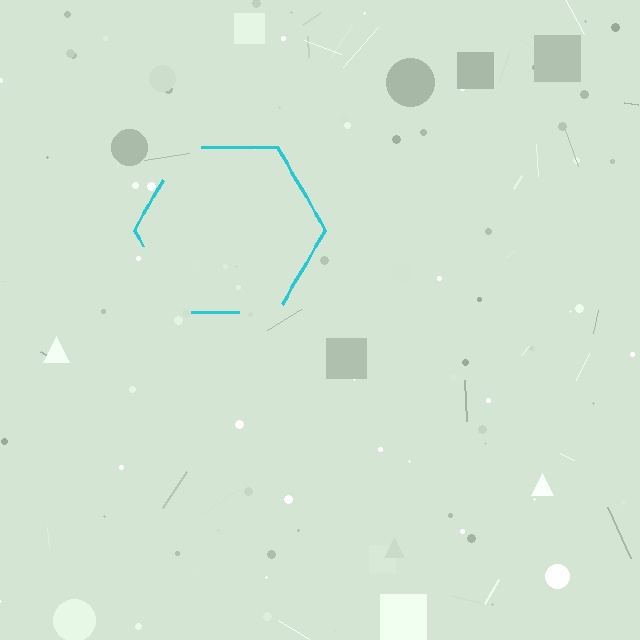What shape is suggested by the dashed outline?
The dashed outline suggests a hexagon.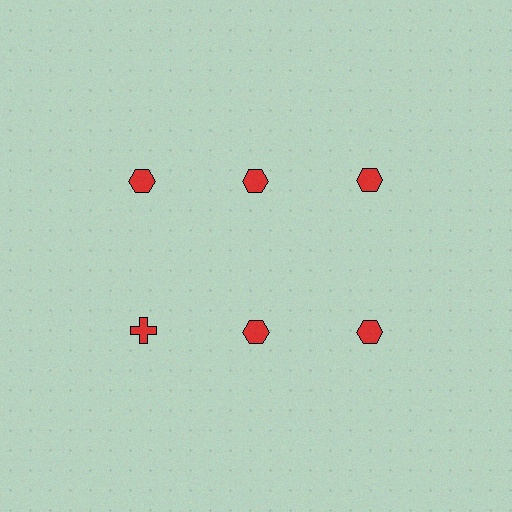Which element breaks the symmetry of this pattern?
The red cross in the second row, leftmost column breaks the symmetry. All other shapes are red hexagons.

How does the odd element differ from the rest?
It has a different shape: cross instead of hexagon.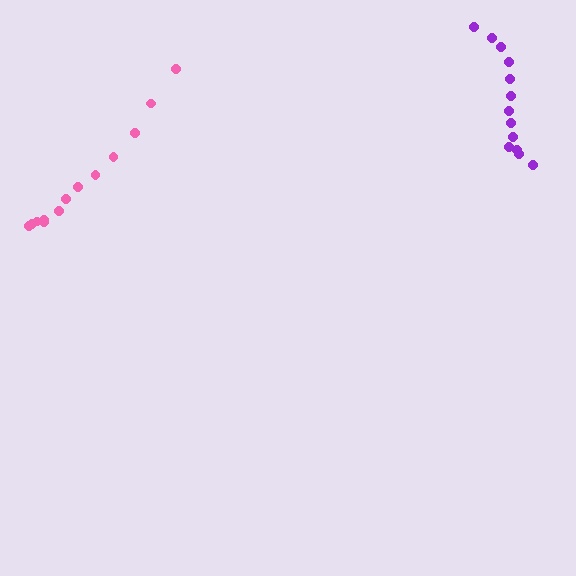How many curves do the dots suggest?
There are 2 distinct paths.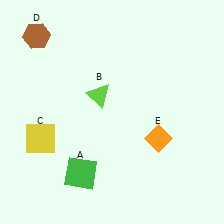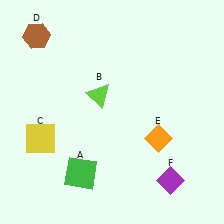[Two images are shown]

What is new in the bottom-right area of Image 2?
A purple diamond (F) was added in the bottom-right area of Image 2.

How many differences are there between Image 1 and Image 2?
There is 1 difference between the two images.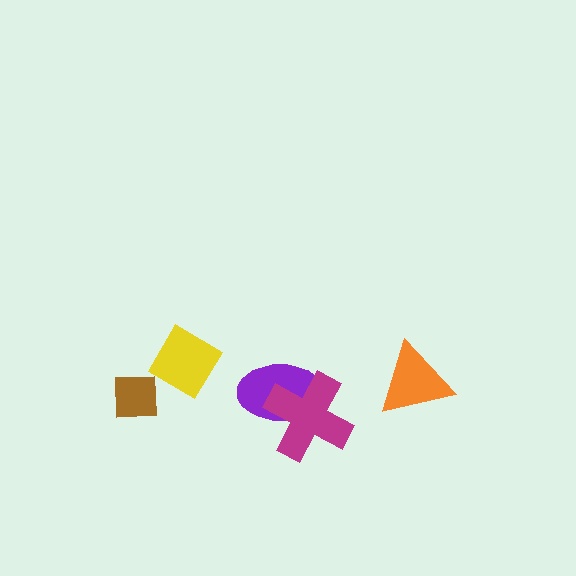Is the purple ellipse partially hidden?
Yes, it is partially covered by another shape.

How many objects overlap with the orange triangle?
0 objects overlap with the orange triangle.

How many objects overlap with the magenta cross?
1 object overlaps with the magenta cross.